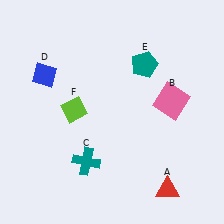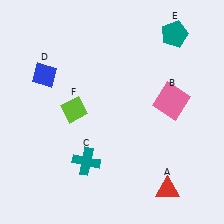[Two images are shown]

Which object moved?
The teal pentagon (E) moved up.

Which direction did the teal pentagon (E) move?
The teal pentagon (E) moved up.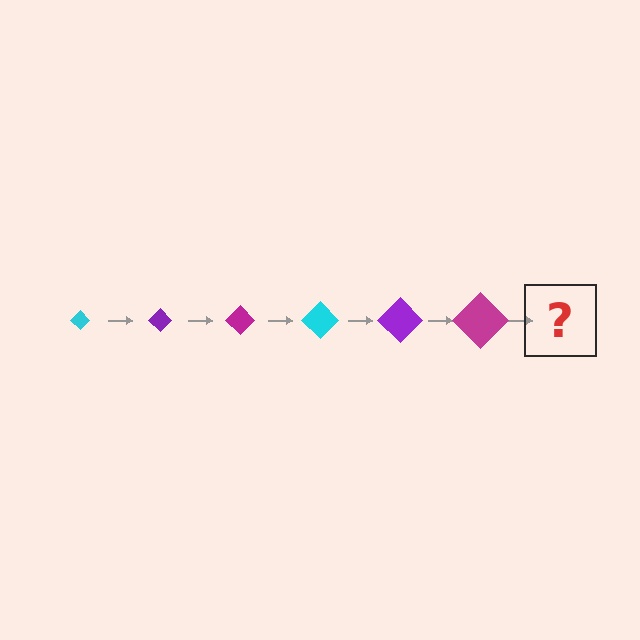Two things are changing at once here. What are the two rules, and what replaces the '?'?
The two rules are that the diamond grows larger each step and the color cycles through cyan, purple, and magenta. The '?' should be a cyan diamond, larger than the previous one.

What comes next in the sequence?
The next element should be a cyan diamond, larger than the previous one.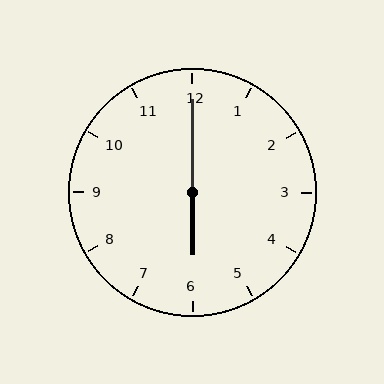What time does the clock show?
6:00.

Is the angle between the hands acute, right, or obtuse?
It is obtuse.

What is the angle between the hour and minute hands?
Approximately 180 degrees.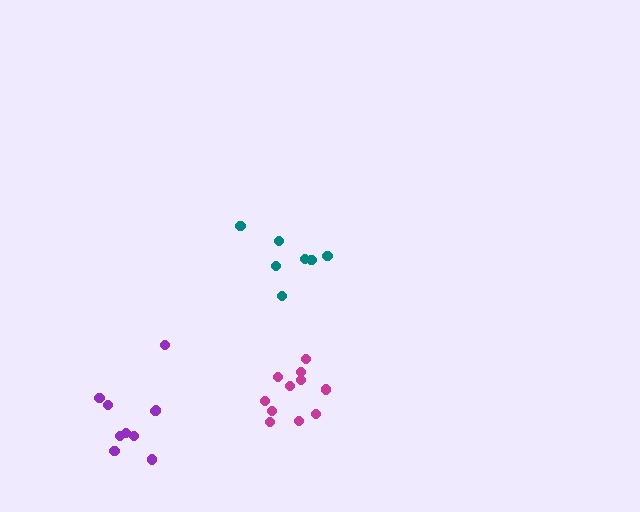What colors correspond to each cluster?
The clusters are colored: purple, teal, magenta.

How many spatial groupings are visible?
There are 3 spatial groupings.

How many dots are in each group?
Group 1: 10 dots, Group 2: 7 dots, Group 3: 11 dots (28 total).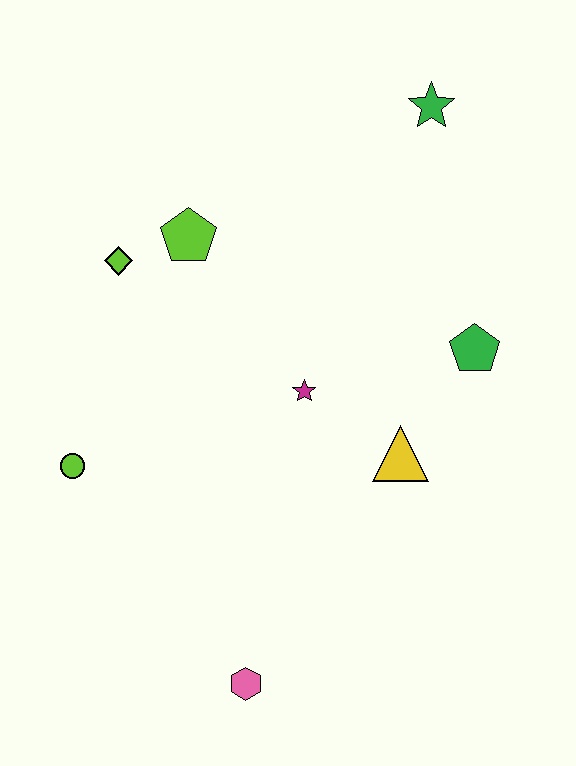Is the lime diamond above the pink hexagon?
Yes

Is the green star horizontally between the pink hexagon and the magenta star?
No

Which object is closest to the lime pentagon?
The lime diamond is closest to the lime pentagon.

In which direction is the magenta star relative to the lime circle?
The magenta star is to the right of the lime circle.